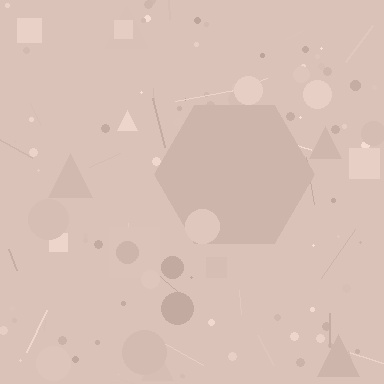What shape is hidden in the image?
A hexagon is hidden in the image.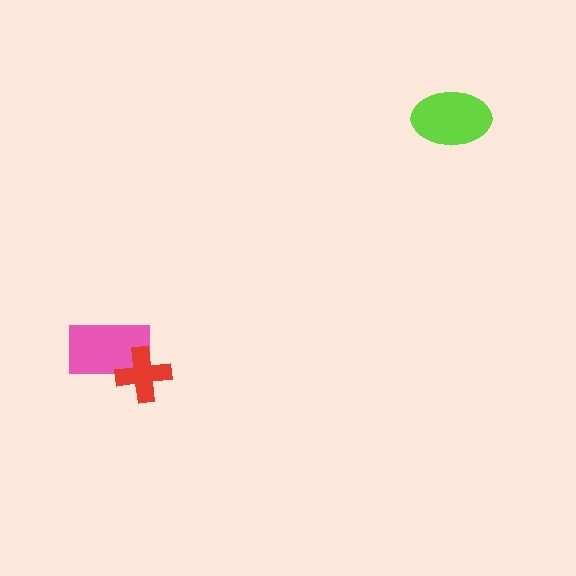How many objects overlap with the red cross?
1 object overlaps with the red cross.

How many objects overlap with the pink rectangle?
1 object overlaps with the pink rectangle.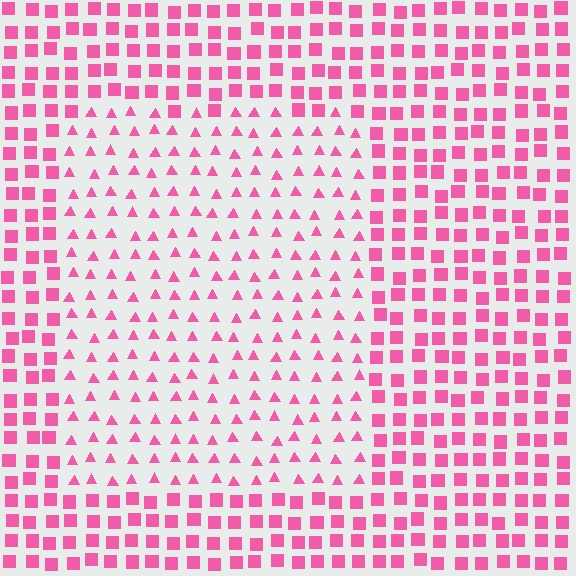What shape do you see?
I see a rectangle.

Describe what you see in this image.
The image is filled with small pink elements arranged in a uniform grid. A rectangle-shaped region contains triangles, while the surrounding area contains squares. The boundary is defined purely by the change in element shape.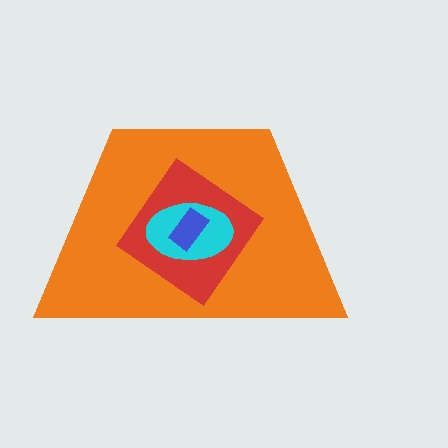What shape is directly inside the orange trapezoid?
The red diamond.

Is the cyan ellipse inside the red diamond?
Yes.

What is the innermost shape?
The blue rectangle.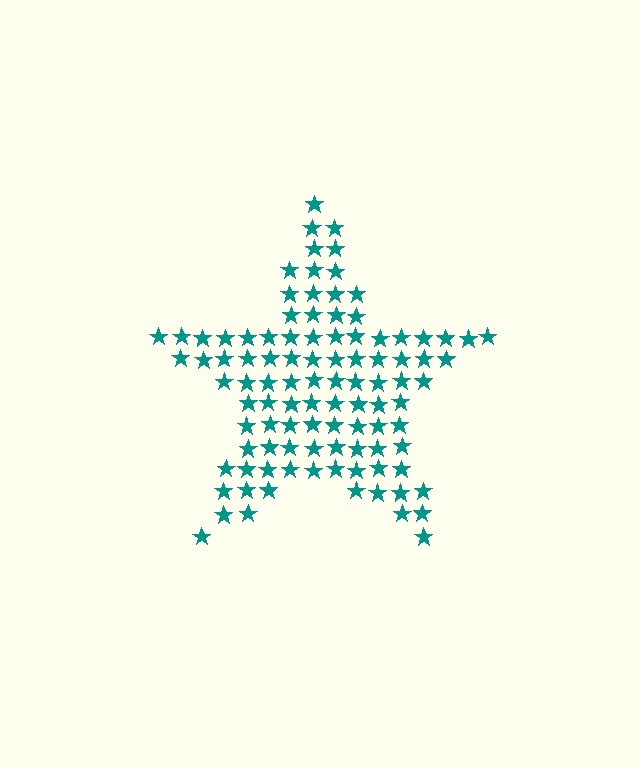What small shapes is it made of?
It is made of small stars.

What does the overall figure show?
The overall figure shows a star.